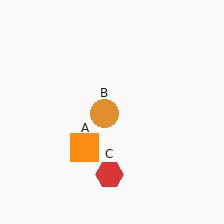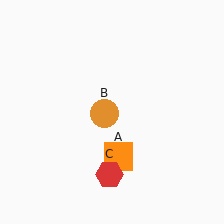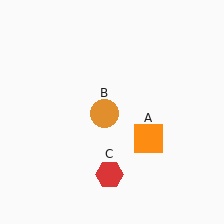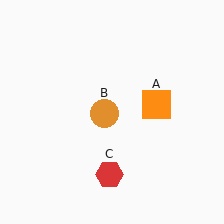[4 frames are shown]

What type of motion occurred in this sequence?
The orange square (object A) rotated counterclockwise around the center of the scene.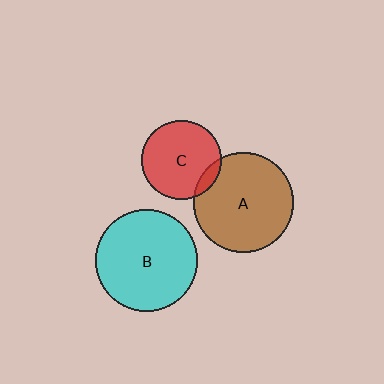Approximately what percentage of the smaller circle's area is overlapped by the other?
Approximately 10%.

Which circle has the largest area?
Circle B (cyan).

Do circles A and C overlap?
Yes.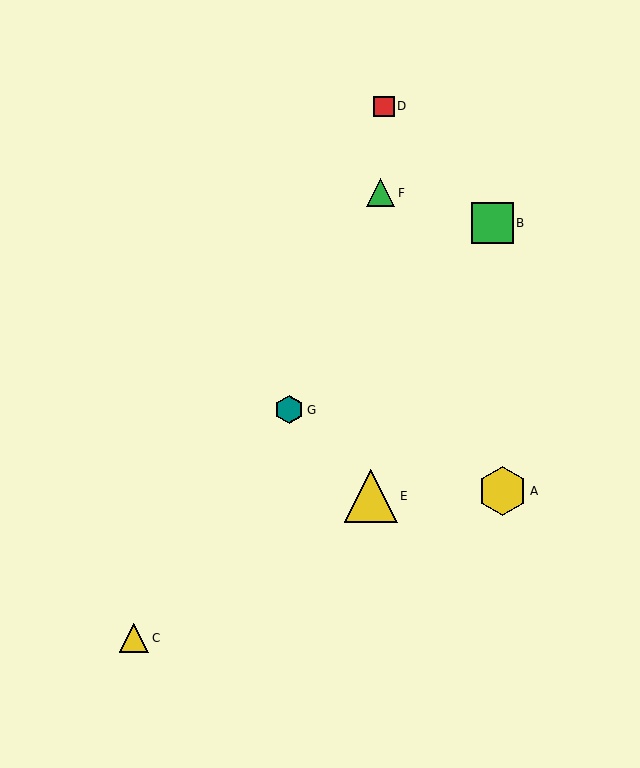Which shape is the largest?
The yellow triangle (labeled E) is the largest.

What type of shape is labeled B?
Shape B is a green square.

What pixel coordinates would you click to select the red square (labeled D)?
Click at (384, 106) to select the red square D.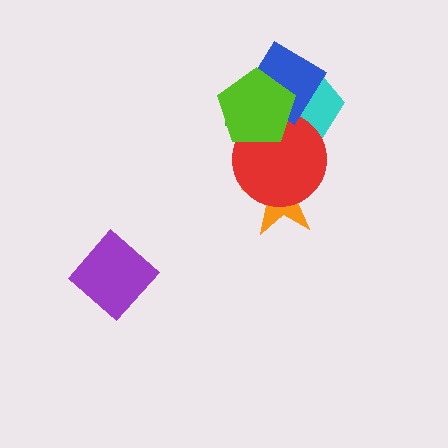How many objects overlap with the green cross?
4 objects overlap with the green cross.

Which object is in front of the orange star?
The red circle is in front of the orange star.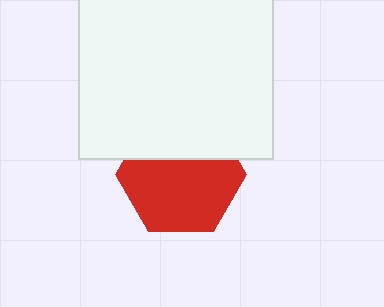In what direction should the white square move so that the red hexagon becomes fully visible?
The white square should move up. That is the shortest direction to clear the overlap and leave the red hexagon fully visible.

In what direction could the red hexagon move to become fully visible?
The red hexagon could move down. That would shift it out from behind the white square entirely.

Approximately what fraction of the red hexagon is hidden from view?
Roughly 33% of the red hexagon is hidden behind the white square.